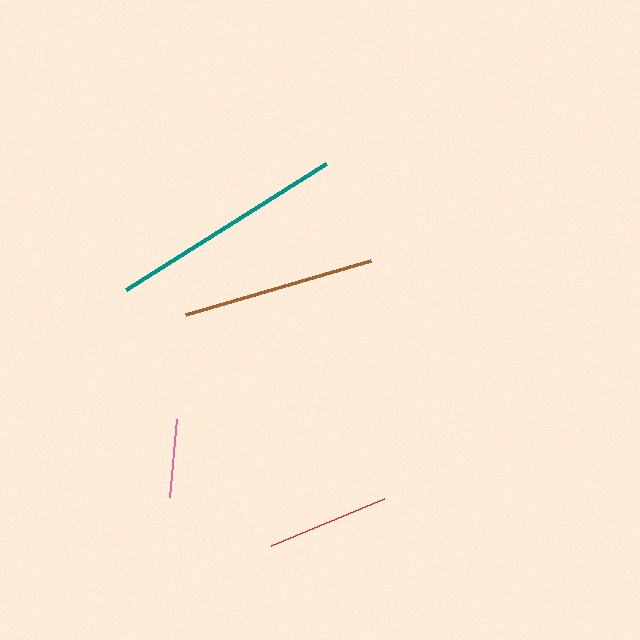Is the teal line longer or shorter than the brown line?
The teal line is longer than the brown line.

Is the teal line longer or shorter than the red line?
The teal line is longer than the red line.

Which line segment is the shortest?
The pink line is the shortest at approximately 78 pixels.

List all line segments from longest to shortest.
From longest to shortest: teal, brown, red, pink.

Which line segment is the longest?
The teal line is the longest at approximately 237 pixels.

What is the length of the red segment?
The red segment is approximately 122 pixels long.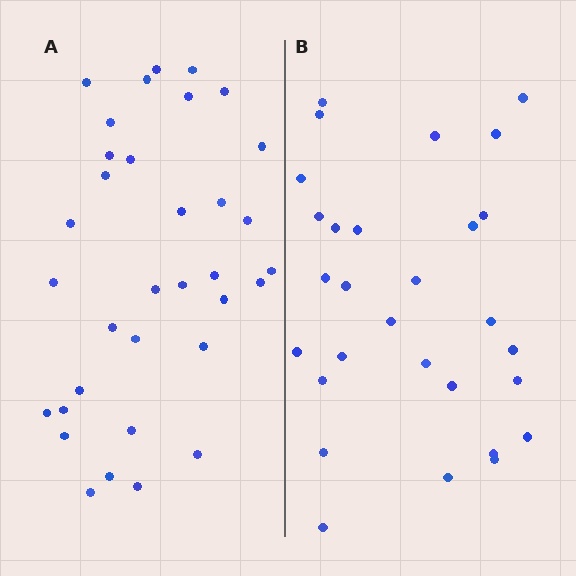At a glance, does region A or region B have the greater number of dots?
Region A (the left region) has more dots.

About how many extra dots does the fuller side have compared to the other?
Region A has about 5 more dots than region B.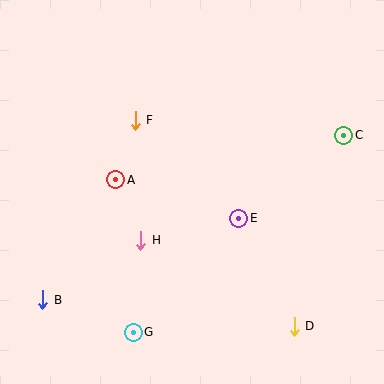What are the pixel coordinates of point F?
Point F is at (135, 120).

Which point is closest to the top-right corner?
Point C is closest to the top-right corner.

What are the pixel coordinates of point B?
Point B is at (43, 300).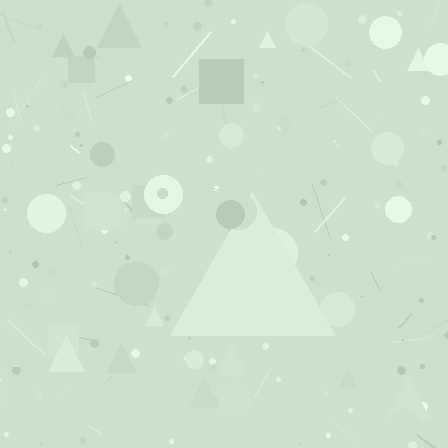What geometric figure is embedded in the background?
A triangle is embedded in the background.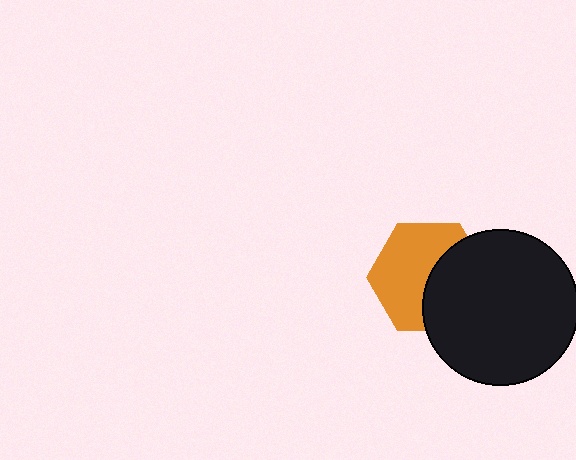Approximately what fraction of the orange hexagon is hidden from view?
Roughly 43% of the orange hexagon is hidden behind the black circle.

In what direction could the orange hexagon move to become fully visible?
The orange hexagon could move left. That would shift it out from behind the black circle entirely.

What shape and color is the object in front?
The object in front is a black circle.